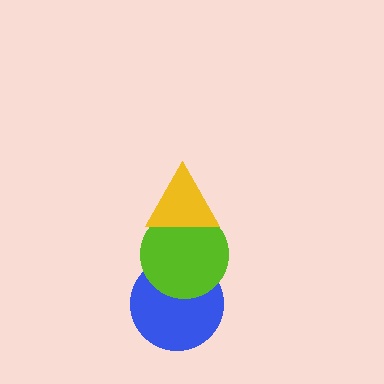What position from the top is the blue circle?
The blue circle is 3rd from the top.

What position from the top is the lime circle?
The lime circle is 2nd from the top.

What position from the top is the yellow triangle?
The yellow triangle is 1st from the top.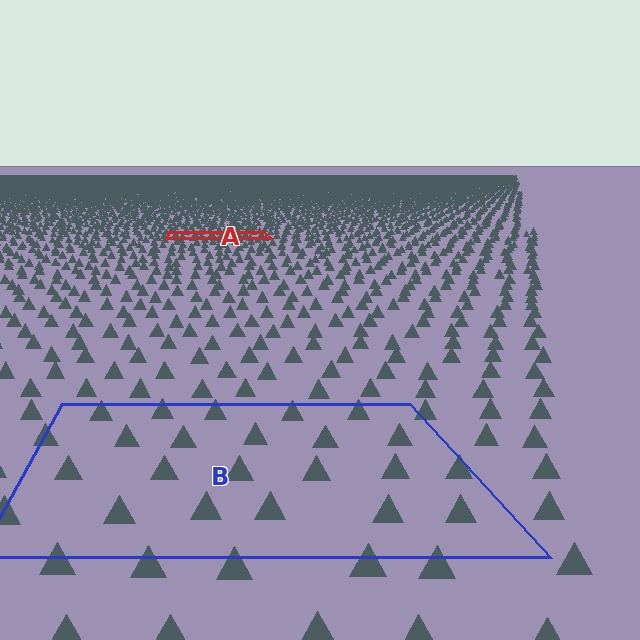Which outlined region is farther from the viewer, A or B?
Region A is farther from the viewer — the texture elements inside it appear smaller and more densely packed.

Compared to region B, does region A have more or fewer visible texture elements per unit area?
Region A has more texture elements per unit area — they are packed more densely because it is farther away.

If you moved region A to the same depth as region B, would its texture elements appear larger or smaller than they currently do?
They would appear larger. At a closer depth, the same texture elements are projected at a bigger on-screen size.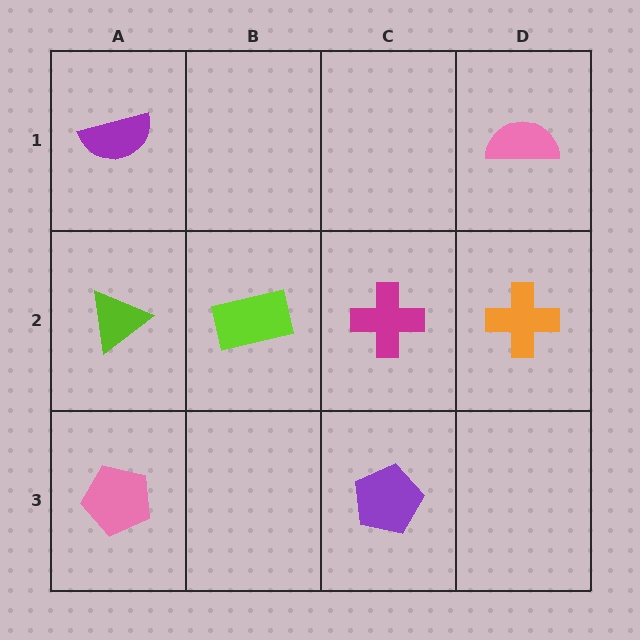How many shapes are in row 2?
4 shapes.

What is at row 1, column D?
A pink semicircle.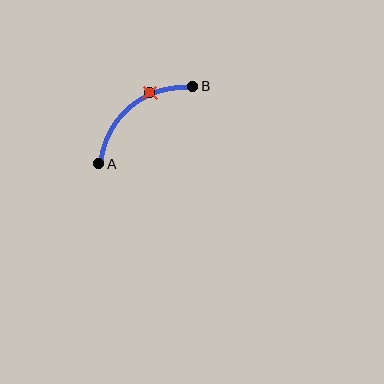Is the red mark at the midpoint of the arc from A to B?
No. The red mark lies on the arc but is closer to endpoint B. The arc midpoint would be at the point on the curve equidistant along the arc from both A and B.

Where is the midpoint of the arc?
The arc midpoint is the point on the curve farthest from the straight line joining A and B. It sits above and to the left of that line.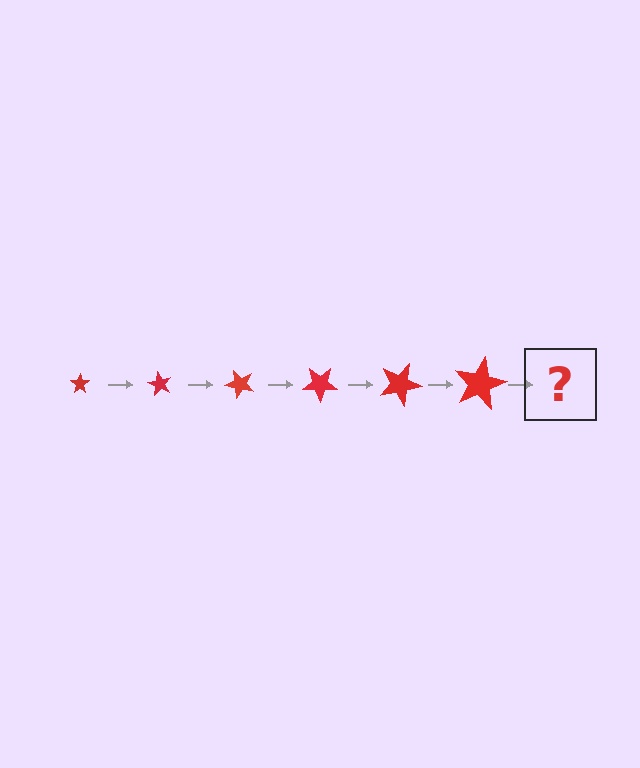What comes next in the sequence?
The next element should be a star, larger than the previous one and rotated 360 degrees from the start.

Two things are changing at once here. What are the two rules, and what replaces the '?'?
The two rules are that the star grows larger each step and it rotates 60 degrees each step. The '?' should be a star, larger than the previous one and rotated 360 degrees from the start.